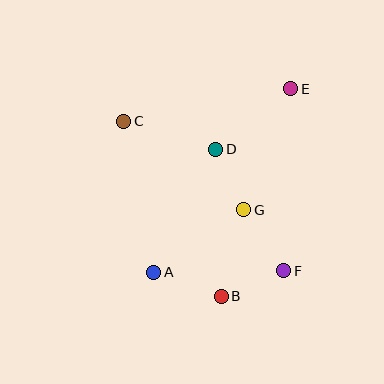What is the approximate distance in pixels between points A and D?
The distance between A and D is approximately 138 pixels.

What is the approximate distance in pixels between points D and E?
The distance between D and E is approximately 96 pixels.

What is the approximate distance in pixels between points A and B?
The distance between A and B is approximately 72 pixels.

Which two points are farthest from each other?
Points A and E are farthest from each other.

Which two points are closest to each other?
Points D and G are closest to each other.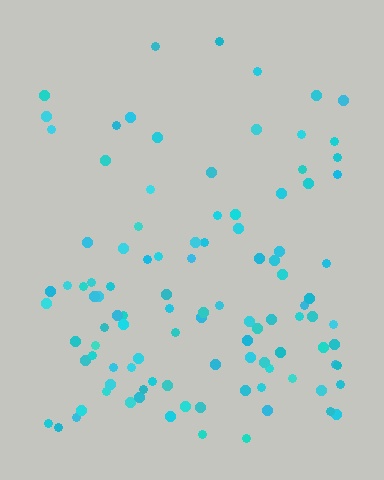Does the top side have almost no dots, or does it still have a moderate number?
Still a moderate number, just noticeably fewer than the bottom.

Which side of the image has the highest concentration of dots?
The bottom.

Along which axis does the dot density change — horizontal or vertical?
Vertical.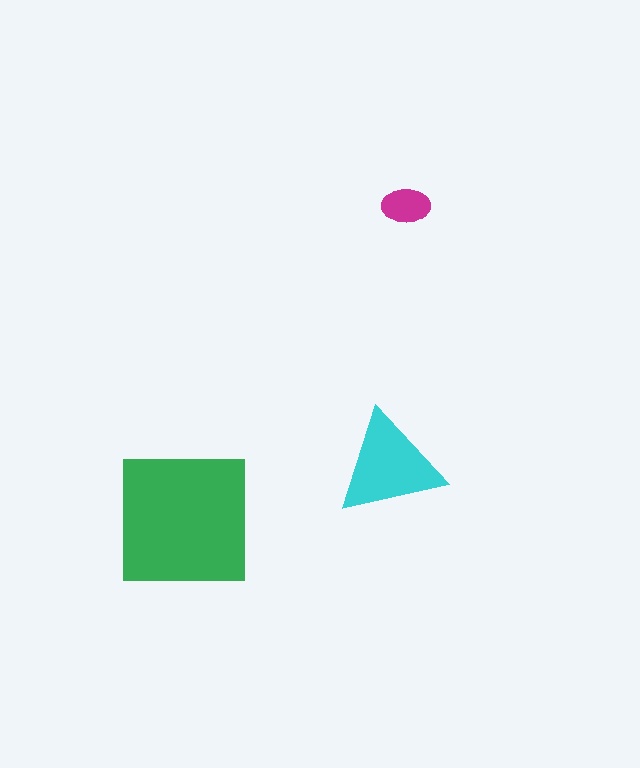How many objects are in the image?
There are 3 objects in the image.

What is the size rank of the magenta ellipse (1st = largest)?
3rd.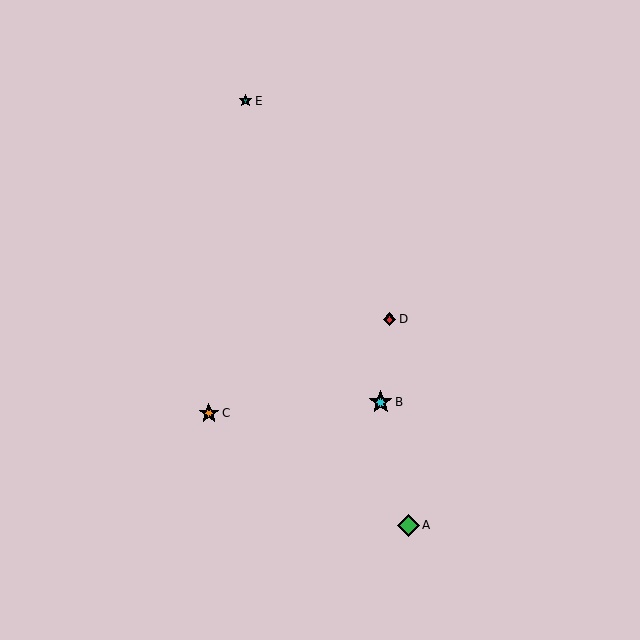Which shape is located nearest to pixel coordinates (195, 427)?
The orange star (labeled C) at (209, 413) is nearest to that location.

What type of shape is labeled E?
Shape E is a teal star.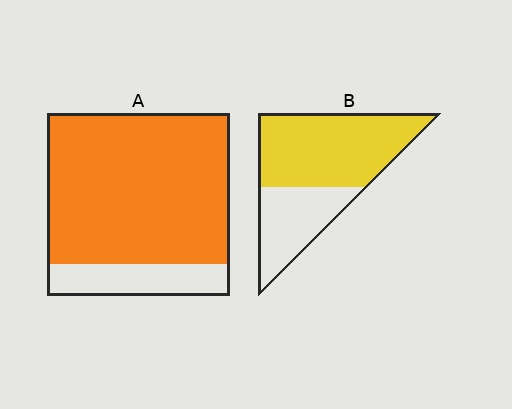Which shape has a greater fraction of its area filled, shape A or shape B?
Shape A.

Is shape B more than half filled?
Yes.